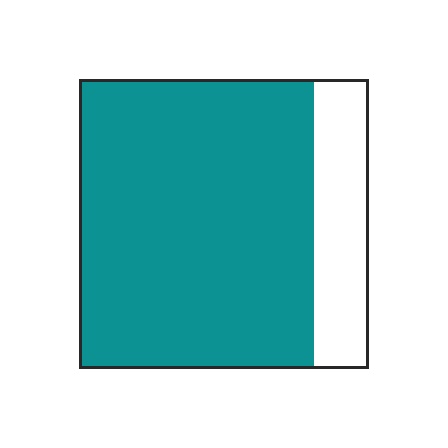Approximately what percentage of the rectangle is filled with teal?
Approximately 80%.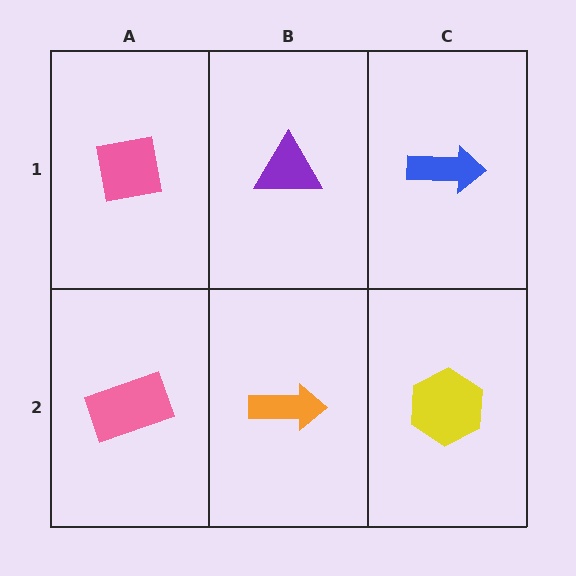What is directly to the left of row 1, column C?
A purple triangle.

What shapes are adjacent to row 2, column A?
A pink square (row 1, column A), an orange arrow (row 2, column B).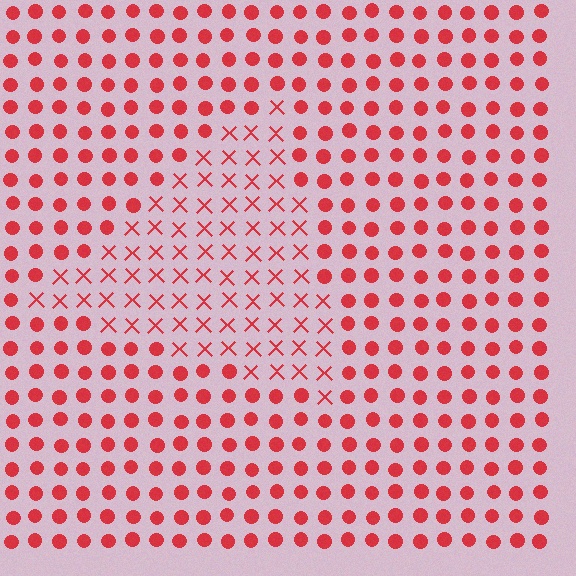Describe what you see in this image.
The image is filled with small red elements arranged in a uniform grid. A triangle-shaped region contains X marks, while the surrounding area contains circles. The boundary is defined purely by the change in element shape.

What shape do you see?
I see a triangle.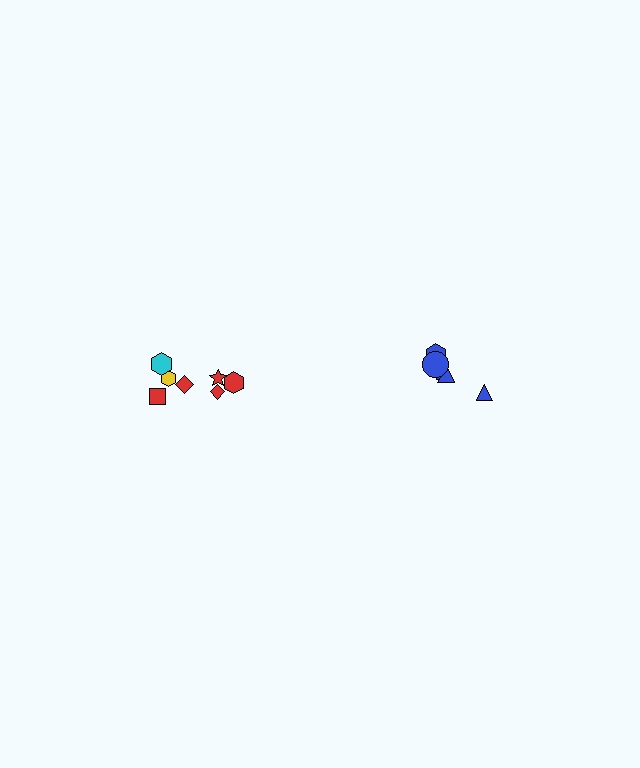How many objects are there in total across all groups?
There are 12 objects.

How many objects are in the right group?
There are 5 objects.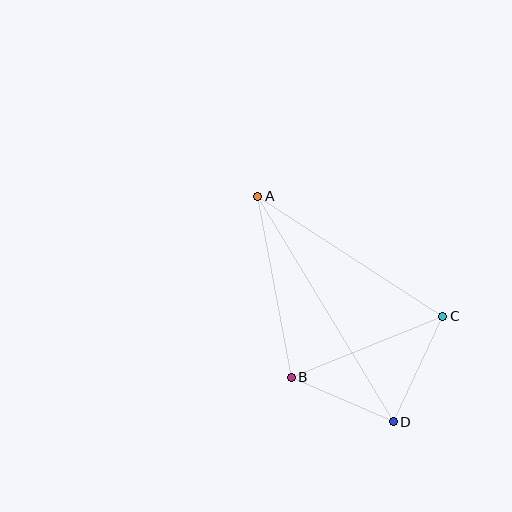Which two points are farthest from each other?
Points A and D are farthest from each other.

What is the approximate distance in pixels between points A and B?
The distance between A and B is approximately 184 pixels.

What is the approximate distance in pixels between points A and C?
The distance between A and C is approximately 221 pixels.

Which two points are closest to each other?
Points B and D are closest to each other.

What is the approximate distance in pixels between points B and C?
The distance between B and C is approximately 163 pixels.